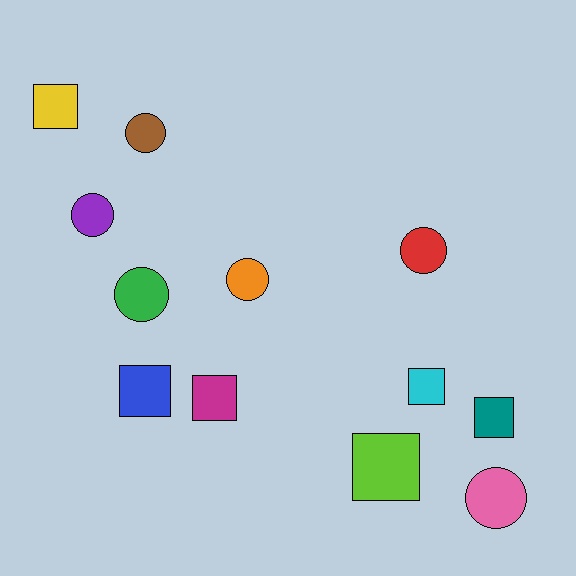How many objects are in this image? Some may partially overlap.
There are 12 objects.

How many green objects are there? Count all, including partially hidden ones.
There is 1 green object.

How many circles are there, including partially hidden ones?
There are 6 circles.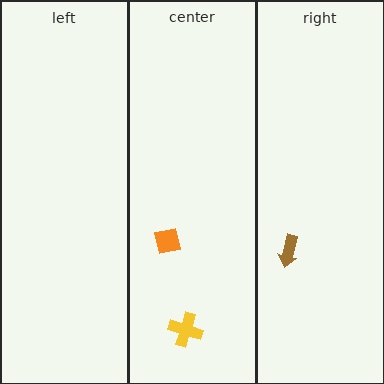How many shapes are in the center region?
2.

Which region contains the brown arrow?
The right region.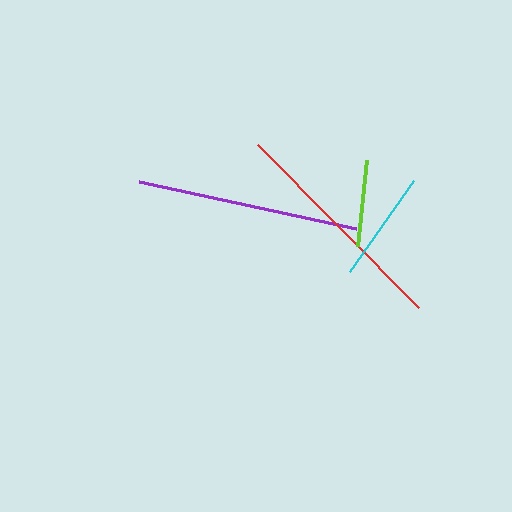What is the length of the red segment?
The red segment is approximately 228 pixels long.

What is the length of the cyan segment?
The cyan segment is approximately 111 pixels long.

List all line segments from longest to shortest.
From longest to shortest: red, purple, cyan, lime.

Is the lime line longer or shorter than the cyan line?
The cyan line is longer than the lime line.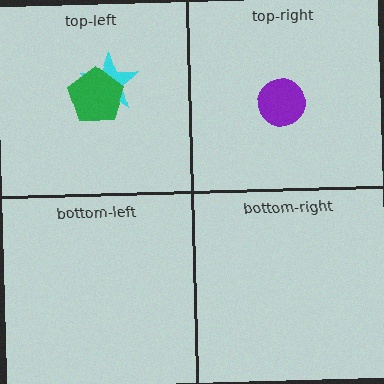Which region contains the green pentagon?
The top-left region.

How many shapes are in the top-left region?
2.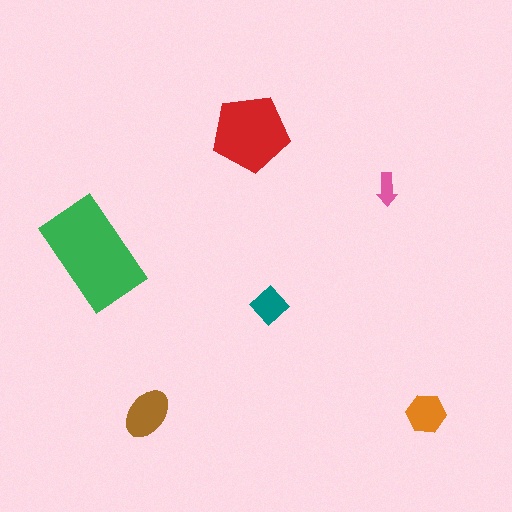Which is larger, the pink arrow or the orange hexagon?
The orange hexagon.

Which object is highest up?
The red pentagon is topmost.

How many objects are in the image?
There are 6 objects in the image.